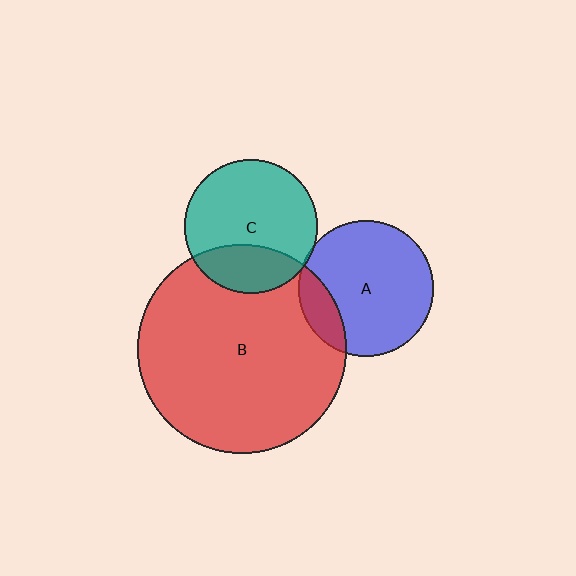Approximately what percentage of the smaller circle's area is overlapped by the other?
Approximately 15%.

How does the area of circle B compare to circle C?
Approximately 2.5 times.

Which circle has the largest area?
Circle B (red).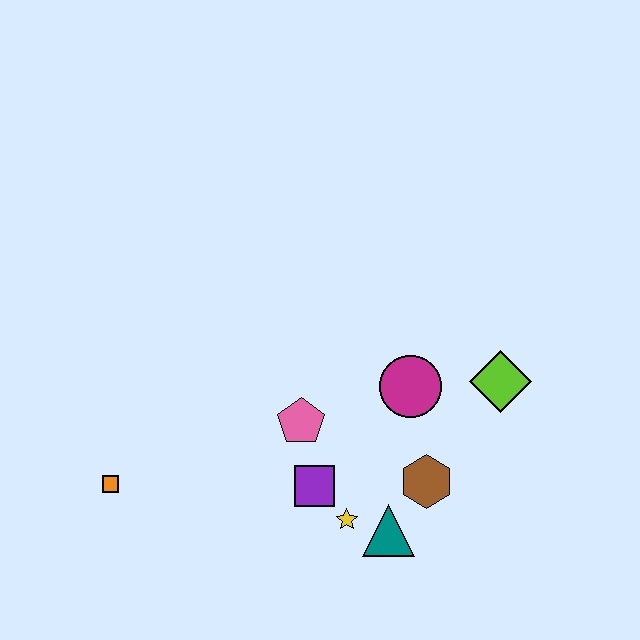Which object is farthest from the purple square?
The lime diamond is farthest from the purple square.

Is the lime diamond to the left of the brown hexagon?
No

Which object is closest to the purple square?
The yellow star is closest to the purple square.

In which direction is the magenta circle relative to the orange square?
The magenta circle is to the right of the orange square.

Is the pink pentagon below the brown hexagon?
No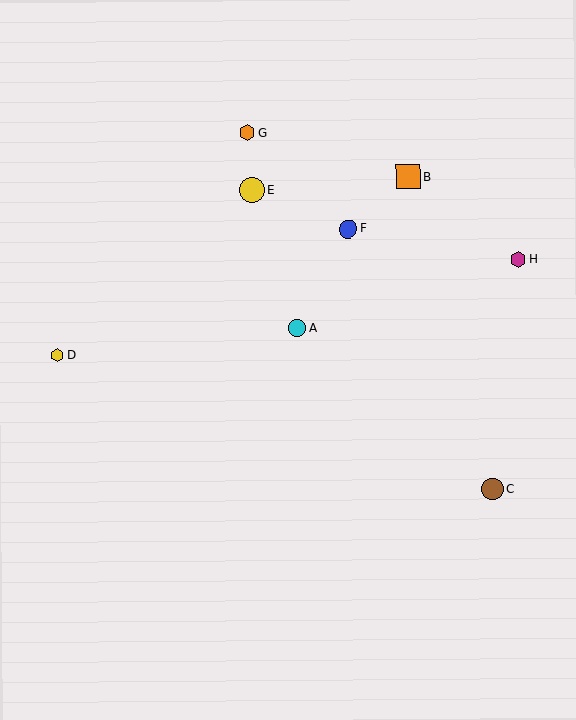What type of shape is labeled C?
Shape C is a brown circle.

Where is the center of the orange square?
The center of the orange square is at (408, 177).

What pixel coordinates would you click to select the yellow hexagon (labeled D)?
Click at (57, 355) to select the yellow hexagon D.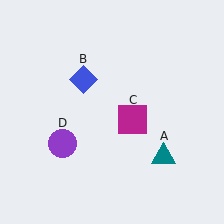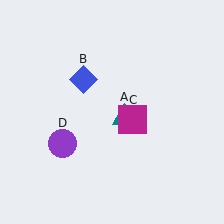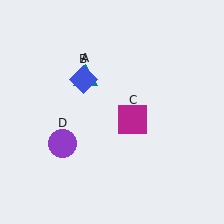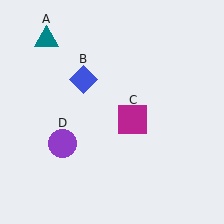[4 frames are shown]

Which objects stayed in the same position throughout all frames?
Blue diamond (object B) and magenta square (object C) and purple circle (object D) remained stationary.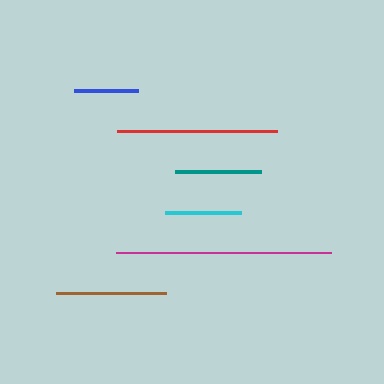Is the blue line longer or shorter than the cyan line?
The cyan line is longer than the blue line.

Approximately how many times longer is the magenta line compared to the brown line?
The magenta line is approximately 2.0 times the length of the brown line.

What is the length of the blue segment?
The blue segment is approximately 64 pixels long.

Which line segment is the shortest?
The blue line is the shortest at approximately 64 pixels.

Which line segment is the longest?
The magenta line is the longest at approximately 215 pixels.